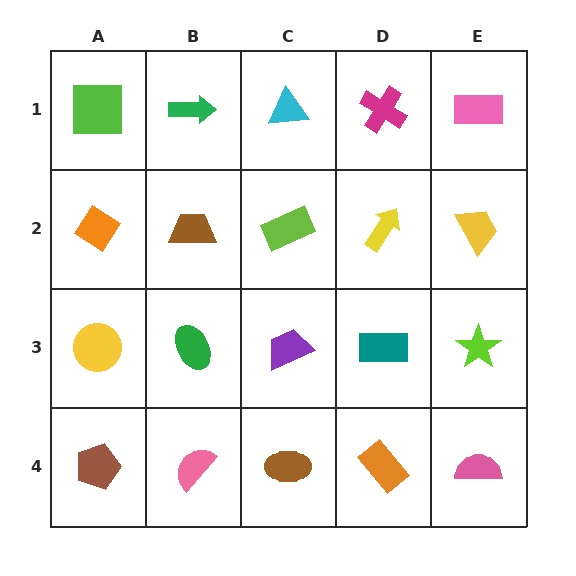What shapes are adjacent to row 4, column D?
A teal rectangle (row 3, column D), a brown ellipse (row 4, column C), a pink semicircle (row 4, column E).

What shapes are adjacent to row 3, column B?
A brown trapezoid (row 2, column B), a pink semicircle (row 4, column B), a yellow circle (row 3, column A), a purple trapezoid (row 3, column C).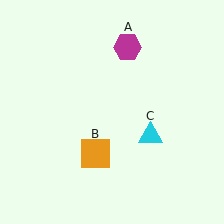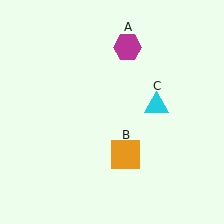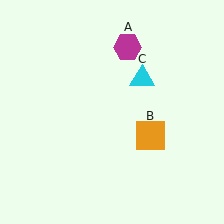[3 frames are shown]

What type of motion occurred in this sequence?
The orange square (object B), cyan triangle (object C) rotated counterclockwise around the center of the scene.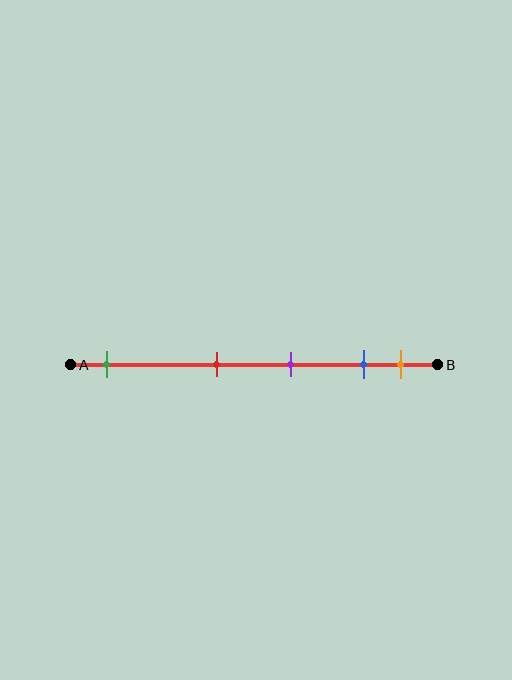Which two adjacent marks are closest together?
The blue and orange marks are the closest adjacent pair.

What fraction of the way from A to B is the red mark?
The red mark is approximately 40% (0.4) of the way from A to B.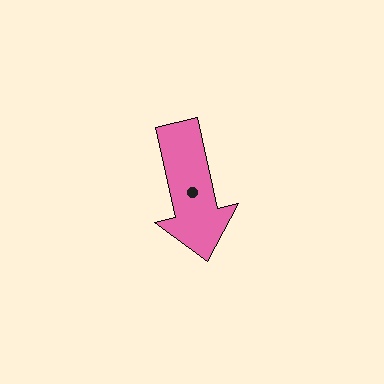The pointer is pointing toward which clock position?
Roughly 6 o'clock.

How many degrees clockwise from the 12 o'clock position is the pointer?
Approximately 168 degrees.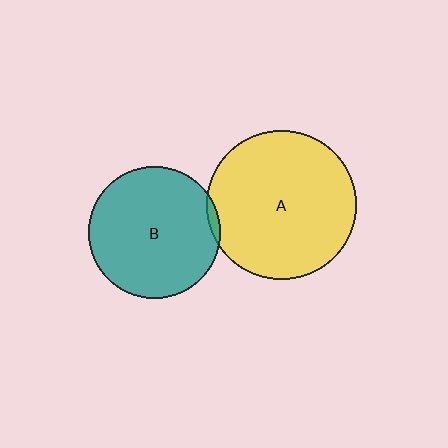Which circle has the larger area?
Circle A (yellow).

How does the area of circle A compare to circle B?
Approximately 1.3 times.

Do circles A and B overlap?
Yes.